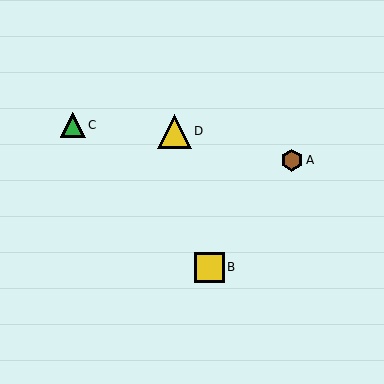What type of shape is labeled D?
Shape D is a yellow triangle.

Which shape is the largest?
The yellow triangle (labeled D) is the largest.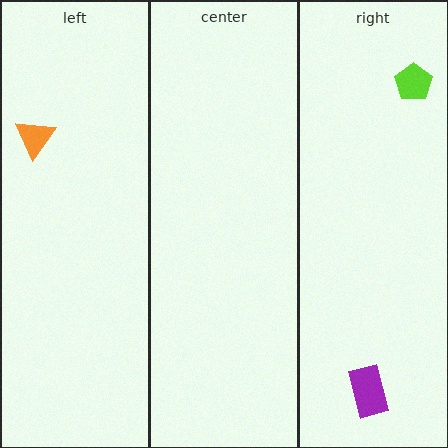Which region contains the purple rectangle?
The right region.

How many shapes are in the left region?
1.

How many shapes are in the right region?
2.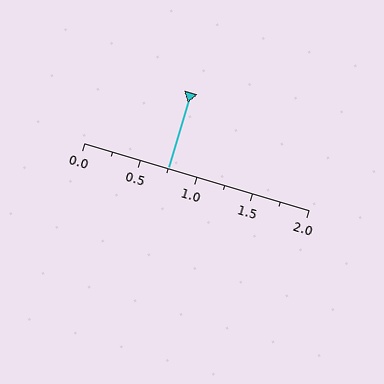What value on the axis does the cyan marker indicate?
The marker indicates approximately 0.75.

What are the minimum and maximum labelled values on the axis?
The axis runs from 0.0 to 2.0.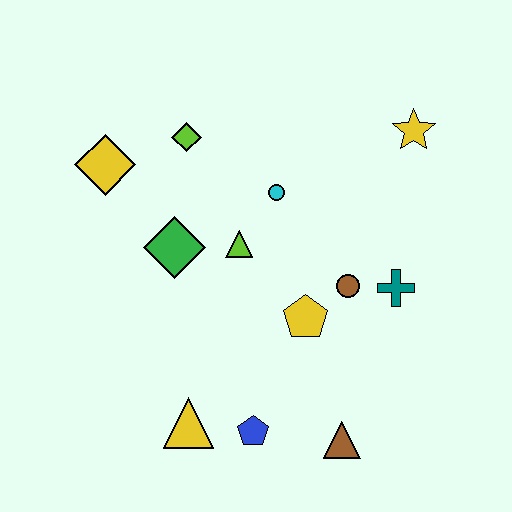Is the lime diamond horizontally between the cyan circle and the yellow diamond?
Yes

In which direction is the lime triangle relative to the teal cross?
The lime triangle is to the left of the teal cross.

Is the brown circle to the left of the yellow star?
Yes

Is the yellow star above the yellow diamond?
Yes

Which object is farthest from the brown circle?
The yellow diamond is farthest from the brown circle.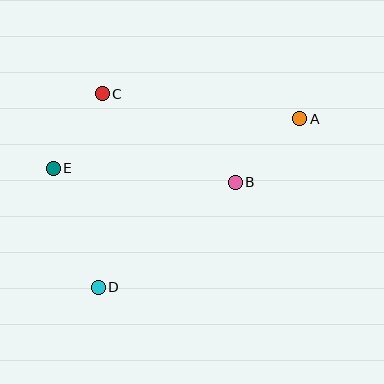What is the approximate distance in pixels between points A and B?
The distance between A and B is approximately 91 pixels.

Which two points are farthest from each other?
Points A and D are farthest from each other.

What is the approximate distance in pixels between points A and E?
The distance between A and E is approximately 252 pixels.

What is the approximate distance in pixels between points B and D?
The distance between B and D is approximately 173 pixels.